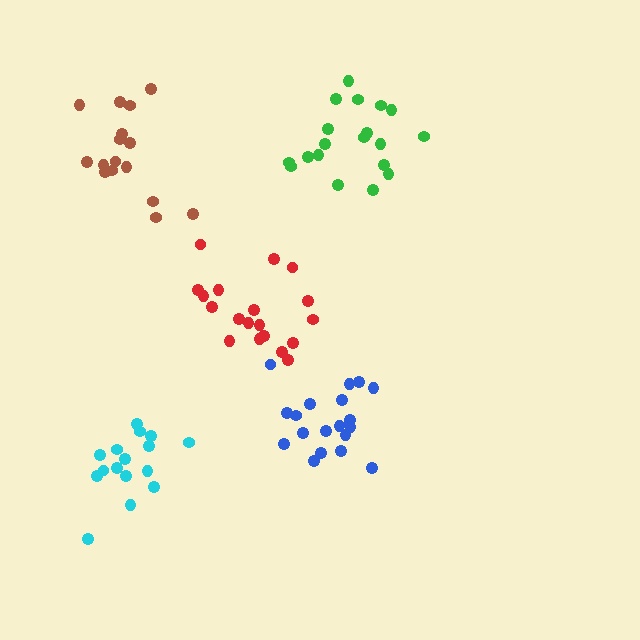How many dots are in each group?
Group 1: 16 dots, Group 2: 20 dots, Group 3: 19 dots, Group 4: 16 dots, Group 5: 19 dots (90 total).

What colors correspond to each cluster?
The clusters are colored: brown, blue, red, cyan, green.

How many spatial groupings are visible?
There are 5 spatial groupings.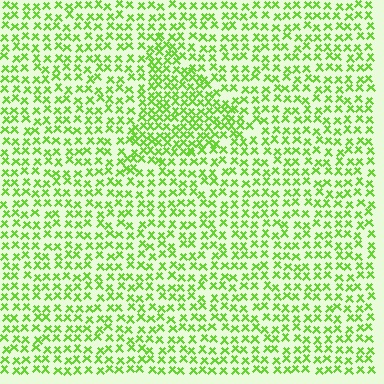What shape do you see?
I see a triangle.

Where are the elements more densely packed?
The elements are more densely packed inside the triangle boundary.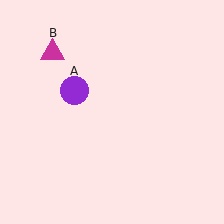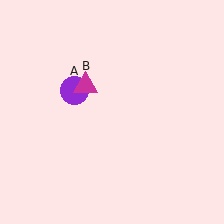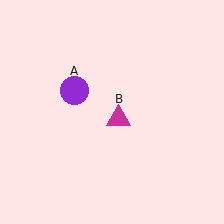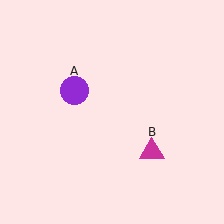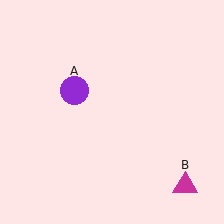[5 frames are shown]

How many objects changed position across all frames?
1 object changed position: magenta triangle (object B).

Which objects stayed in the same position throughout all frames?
Purple circle (object A) remained stationary.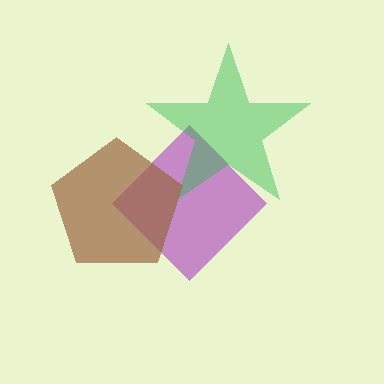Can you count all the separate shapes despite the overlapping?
Yes, there are 3 separate shapes.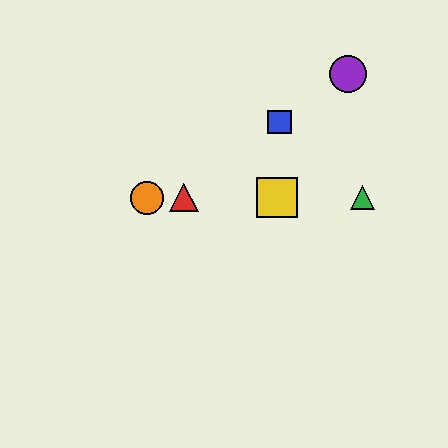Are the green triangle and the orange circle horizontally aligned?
Yes, both are at y≈198.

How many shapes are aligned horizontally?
4 shapes (the red triangle, the green triangle, the yellow square, the orange circle) are aligned horizontally.